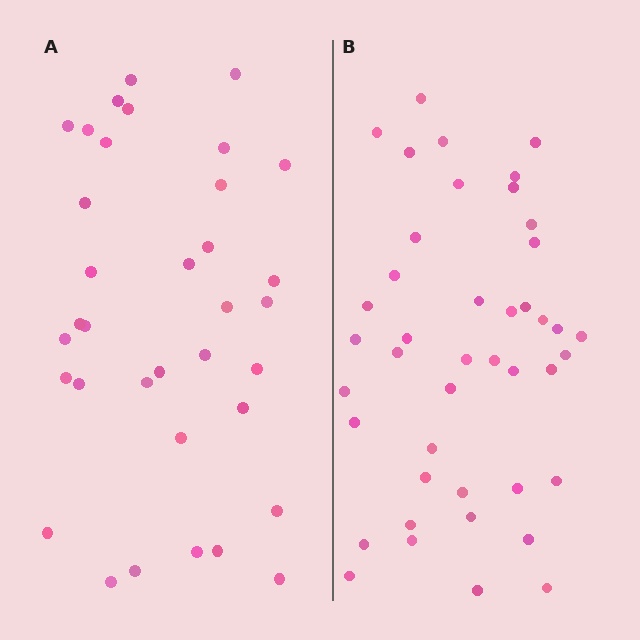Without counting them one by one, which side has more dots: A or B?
Region B (the right region) has more dots.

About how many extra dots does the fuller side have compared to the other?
Region B has roughly 8 or so more dots than region A.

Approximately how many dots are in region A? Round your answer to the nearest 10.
About 40 dots. (The exact count is 35, which rounds to 40.)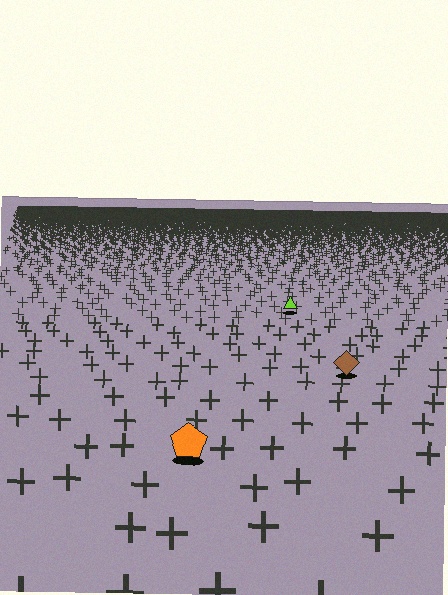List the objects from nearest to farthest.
From nearest to farthest: the orange pentagon, the brown diamond, the lime triangle.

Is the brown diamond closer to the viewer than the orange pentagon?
No. The orange pentagon is closer — you can tell from the texture gradient: the ground texture is coarser near it.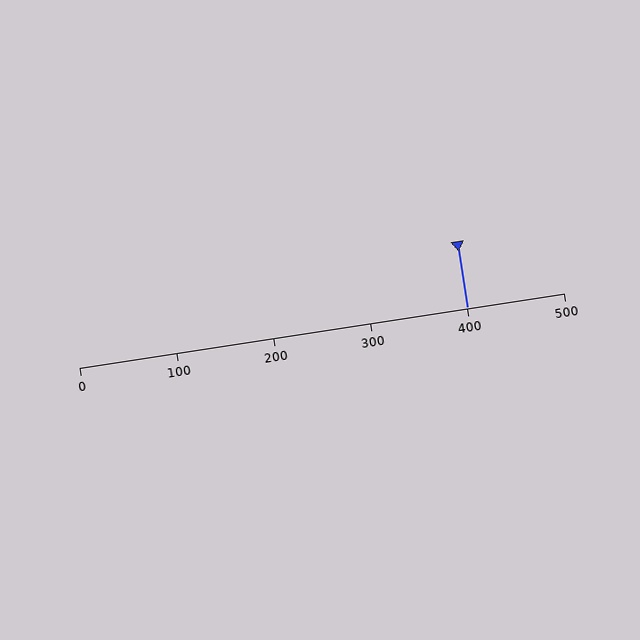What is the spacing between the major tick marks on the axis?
The major ticks are spaced 100 apart.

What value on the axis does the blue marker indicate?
The marker indicates approximately 400.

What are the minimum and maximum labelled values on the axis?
The axis runs from 0 to 500.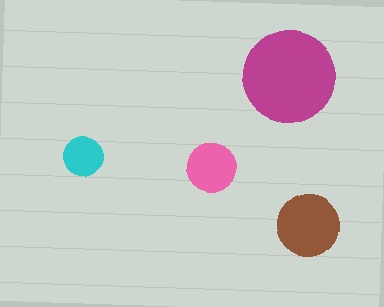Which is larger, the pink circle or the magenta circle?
The magenta one.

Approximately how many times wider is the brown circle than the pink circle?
About 1.5 times wider.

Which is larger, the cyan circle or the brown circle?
The brown one.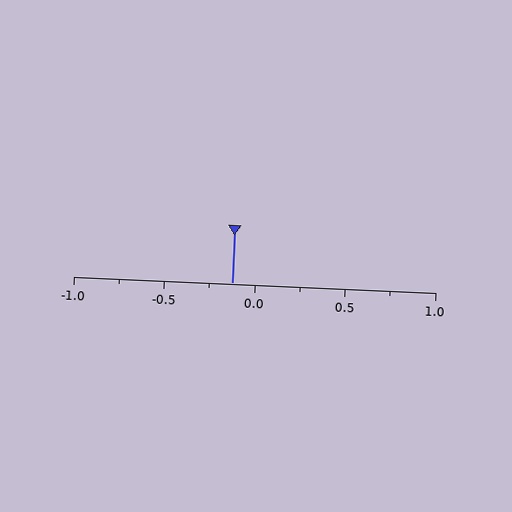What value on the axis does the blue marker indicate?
The marker indicates approximately -0.12.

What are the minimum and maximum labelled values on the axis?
The axis runs from -1.0 to 1.0.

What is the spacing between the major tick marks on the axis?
The major ticks are spaced 0.5 apart.